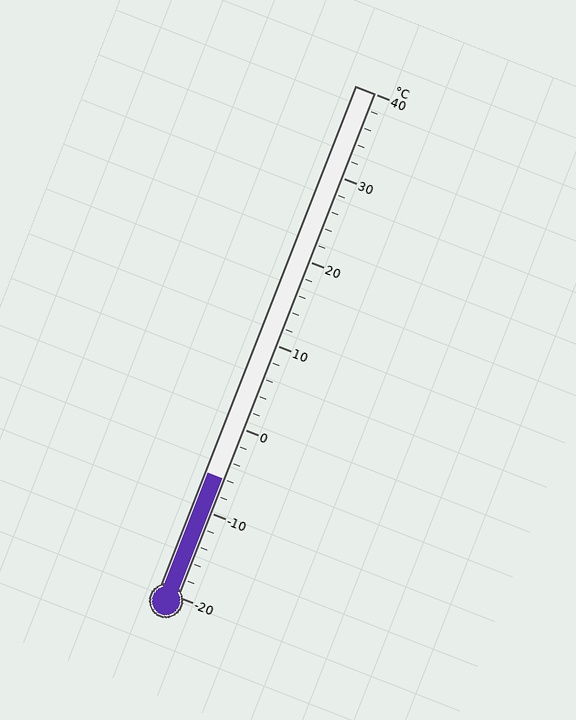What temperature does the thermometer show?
The thermometer shows approximately -6°C.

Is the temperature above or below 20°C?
The temperature is below 20°C.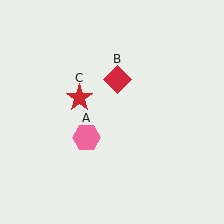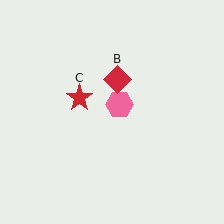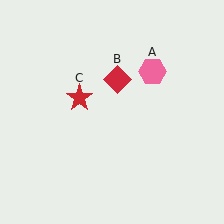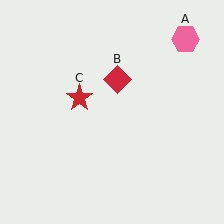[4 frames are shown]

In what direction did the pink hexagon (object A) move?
The pink hexagon (object A) moved up and to the right.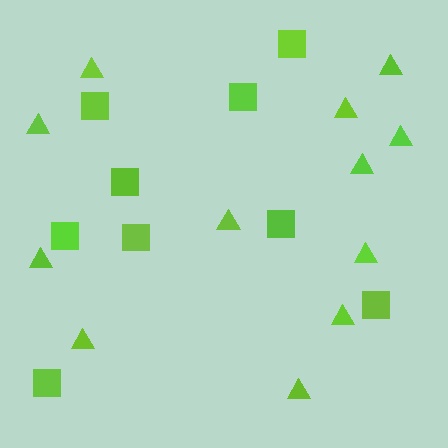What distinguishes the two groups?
There are 2 groups: one group of squares (9) and one group of triangles (12).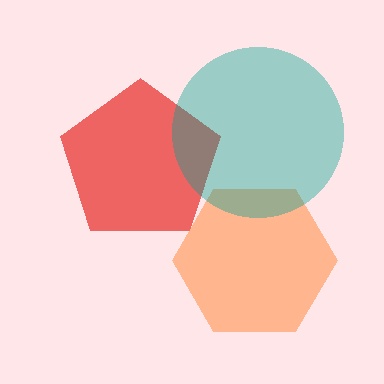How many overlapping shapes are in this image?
There are 3 overlapping shapes in the image.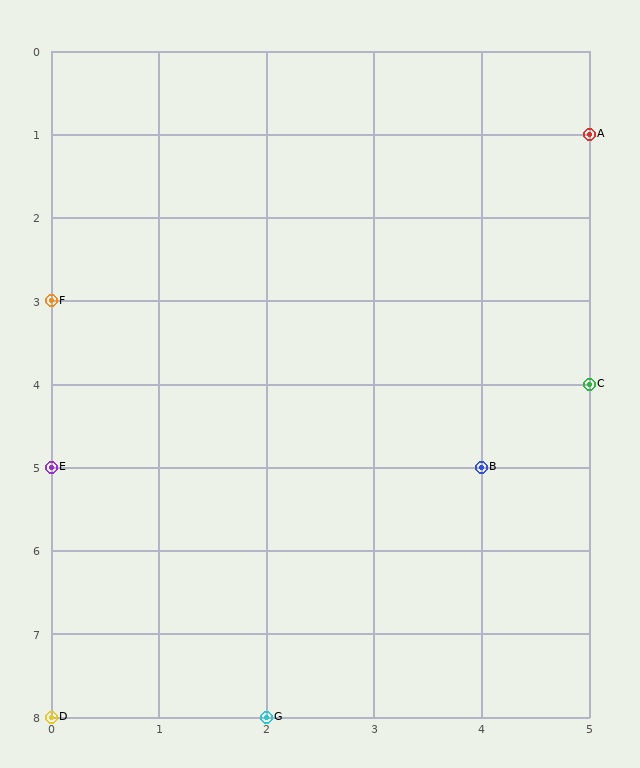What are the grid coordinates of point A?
Point A is at grid coordinates (5, 1).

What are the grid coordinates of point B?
Point B is at grid coordinates (4, 5).